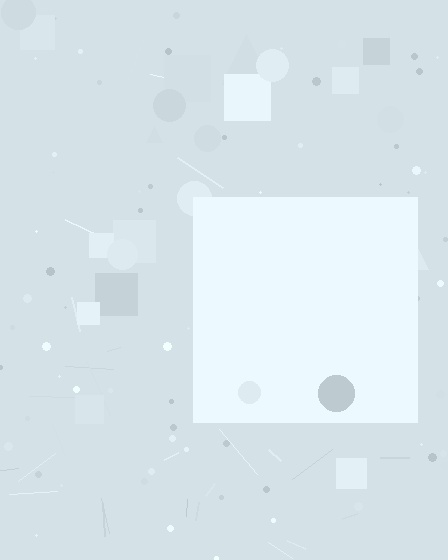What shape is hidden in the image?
A square is hidden in the image.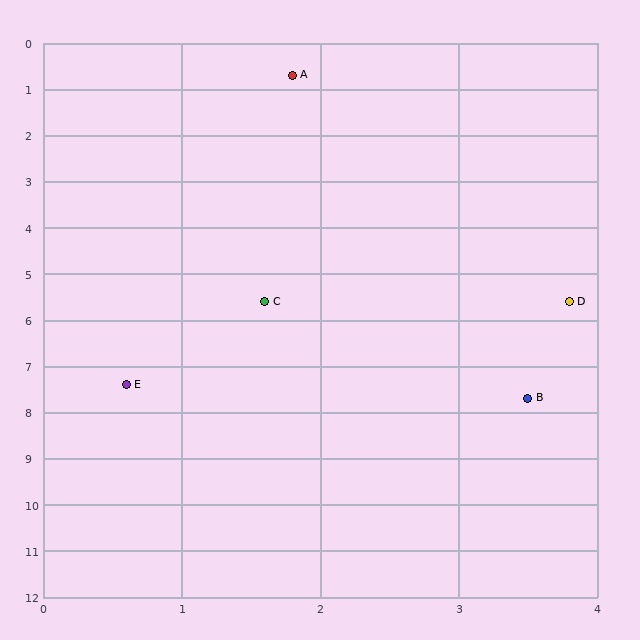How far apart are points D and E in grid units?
Points D and E are about 3.7 grid units apart.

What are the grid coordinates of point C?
Point C is at approximately (1.6, 5.6).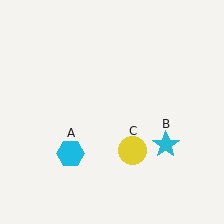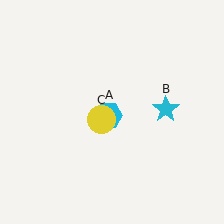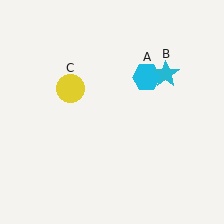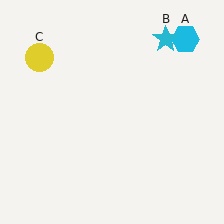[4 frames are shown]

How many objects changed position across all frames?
3 objects changed position: cyan hexagon (object A), cyan star (object B), yellow circle (object C).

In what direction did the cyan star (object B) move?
The cyan star (object B) moved up.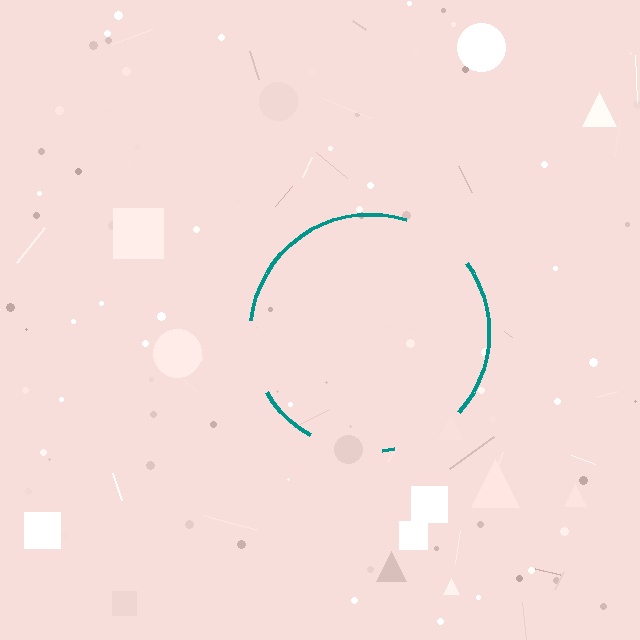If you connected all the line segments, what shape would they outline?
They would outline a circle.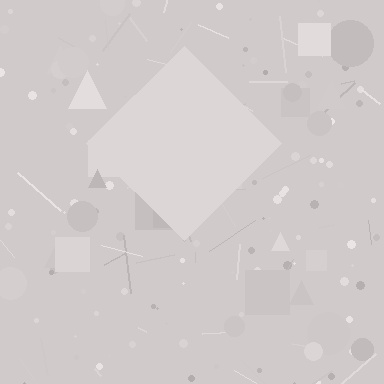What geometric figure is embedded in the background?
A diamond is embedded in the background.